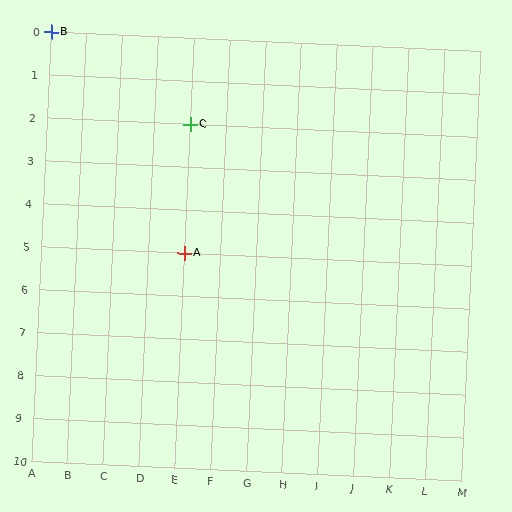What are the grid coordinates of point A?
Point A is at grid coordinates (E, 5).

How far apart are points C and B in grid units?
Points C and B are 4 columns and 2 rows apart (about 4.5 grid units diagonally).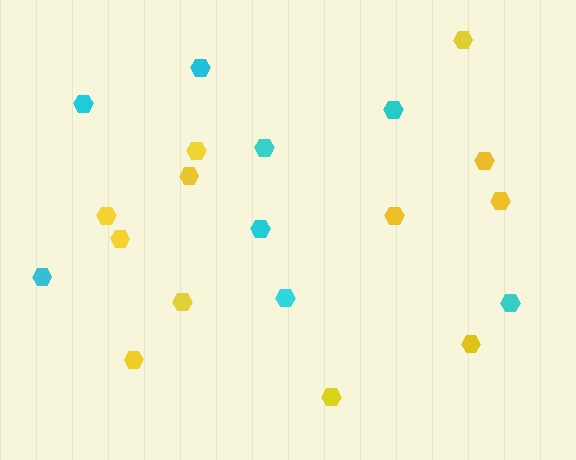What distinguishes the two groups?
There are 2 groups: one group of cyan hexagons (8) and one group of yellow hexagons (12).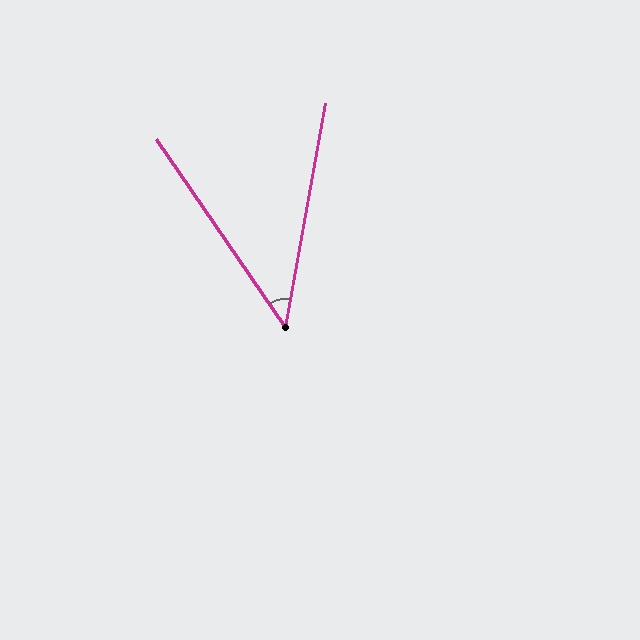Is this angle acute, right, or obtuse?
It is acute.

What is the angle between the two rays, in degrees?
Approximately 45 degrees.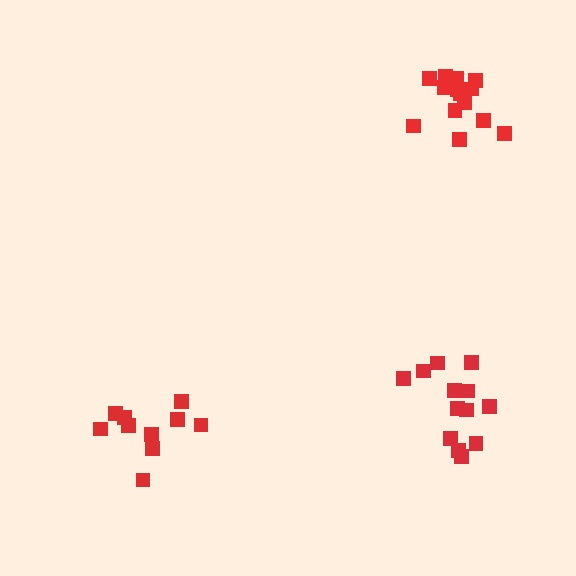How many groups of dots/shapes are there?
There are 3 groups.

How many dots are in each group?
Group 1: 13 dots, Group 2: 10 dots, Group 3: 15 dots (38 total).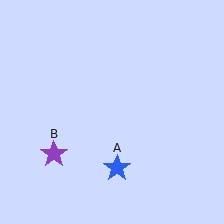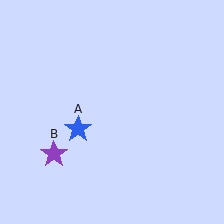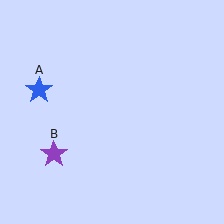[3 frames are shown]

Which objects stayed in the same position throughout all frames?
Purple star (object B) remained stationary.